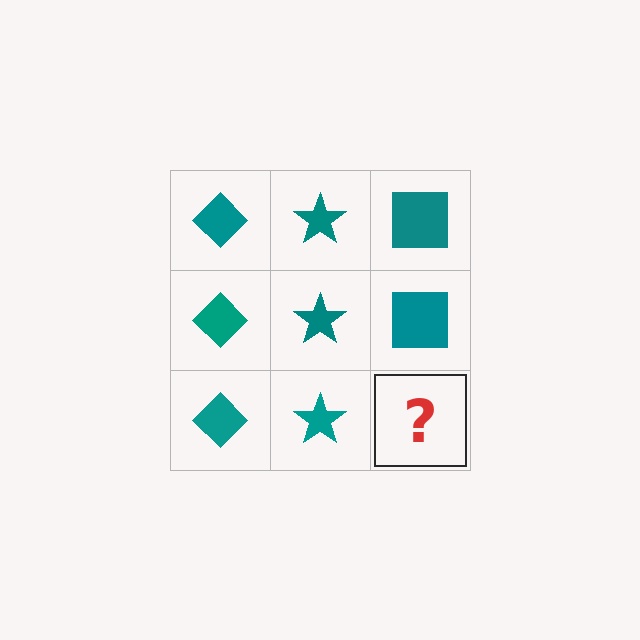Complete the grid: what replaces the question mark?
The question mark should be replaced with a teal square.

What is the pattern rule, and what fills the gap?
The rule is that each column has a consistent shape. The gap should be filled with a teal square.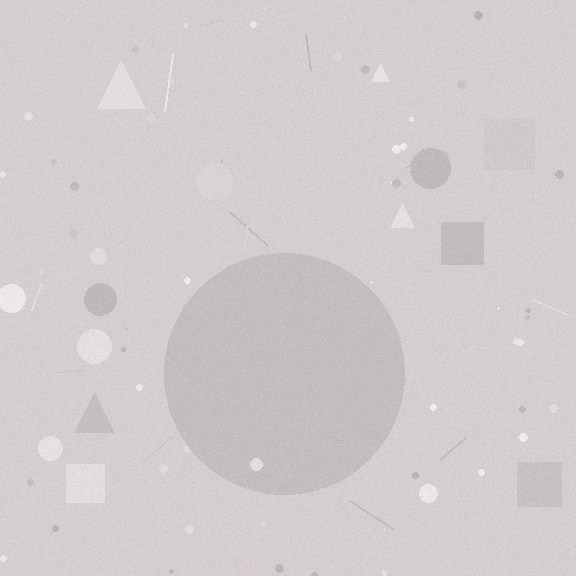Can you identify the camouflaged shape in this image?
The camouflaged shape is a circle.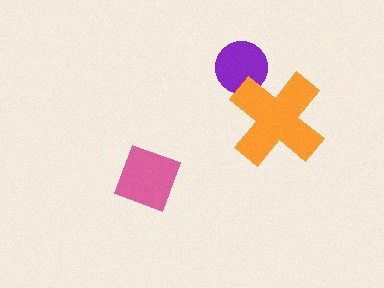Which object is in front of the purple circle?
The orange cross is in front of the purple circle.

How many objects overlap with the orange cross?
1 object overlaps with the orange cross.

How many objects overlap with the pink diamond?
0 objects overlap with the pink diamond.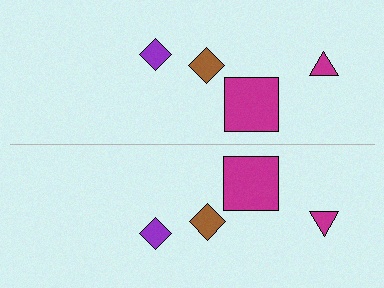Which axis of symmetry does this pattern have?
The pattern has a horizontal axis of symmetry running through the center of the image.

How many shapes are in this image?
There are 8 shapes in this image.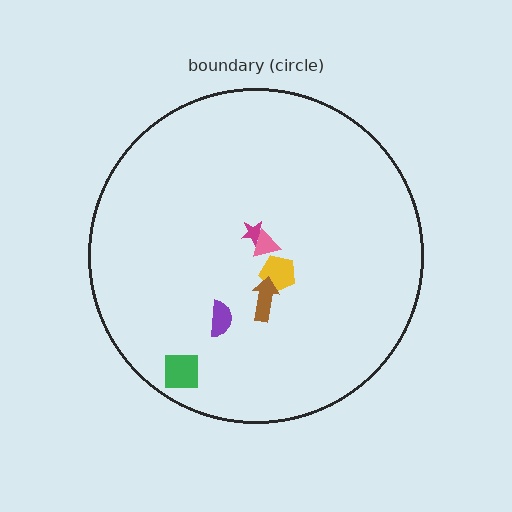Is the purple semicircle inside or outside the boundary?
Inside.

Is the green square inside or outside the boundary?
Inside.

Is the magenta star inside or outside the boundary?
Inside.